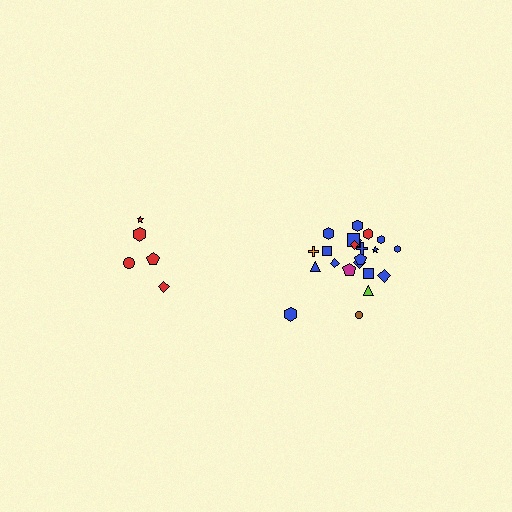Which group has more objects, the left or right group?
The right group.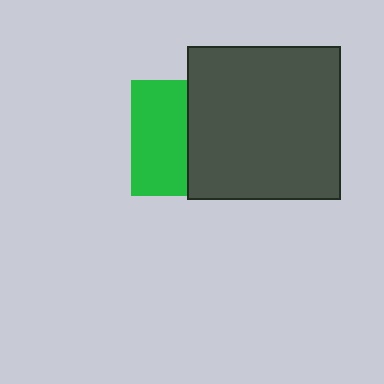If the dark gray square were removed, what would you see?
You would see the complete green square.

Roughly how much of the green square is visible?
About half of it is visible (roughly 49%).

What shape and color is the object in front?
The object in front is a dark gray square.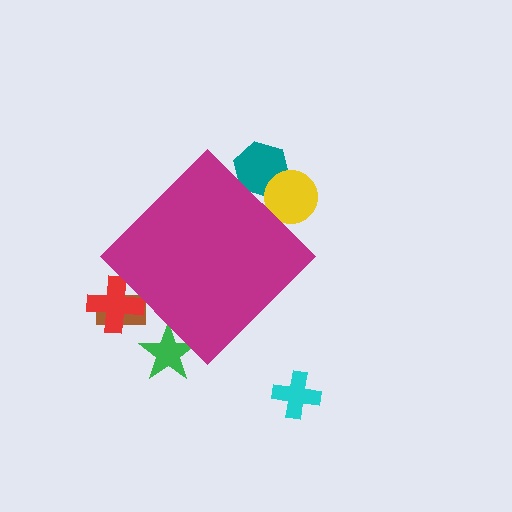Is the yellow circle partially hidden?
Yes, the yellow circle is partially hidden behind the magenta diamond.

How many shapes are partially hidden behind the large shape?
5 shapes are partially hidden.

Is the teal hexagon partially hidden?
Yes, the teal hexagon is partially hidden behind the magenta diamond.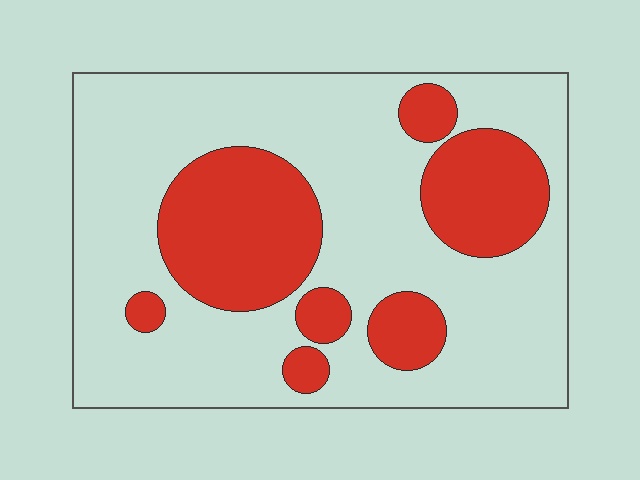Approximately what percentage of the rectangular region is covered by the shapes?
Approximately 30%.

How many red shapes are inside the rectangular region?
7.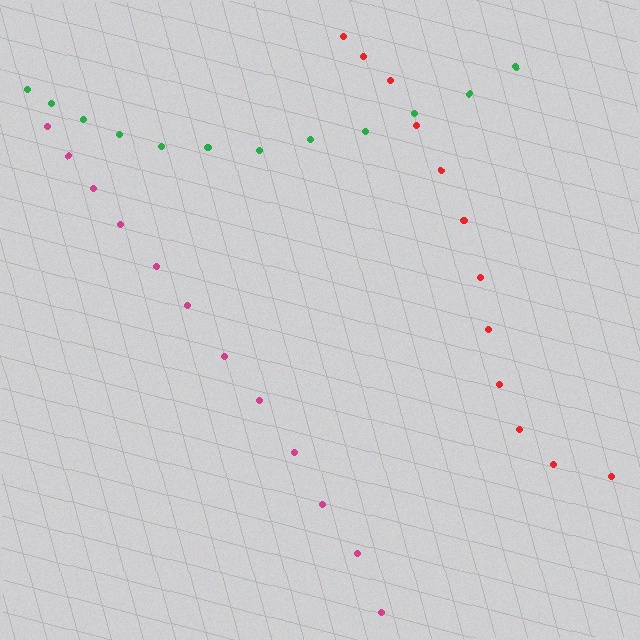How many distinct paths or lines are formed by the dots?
There are 3 distinct paths.